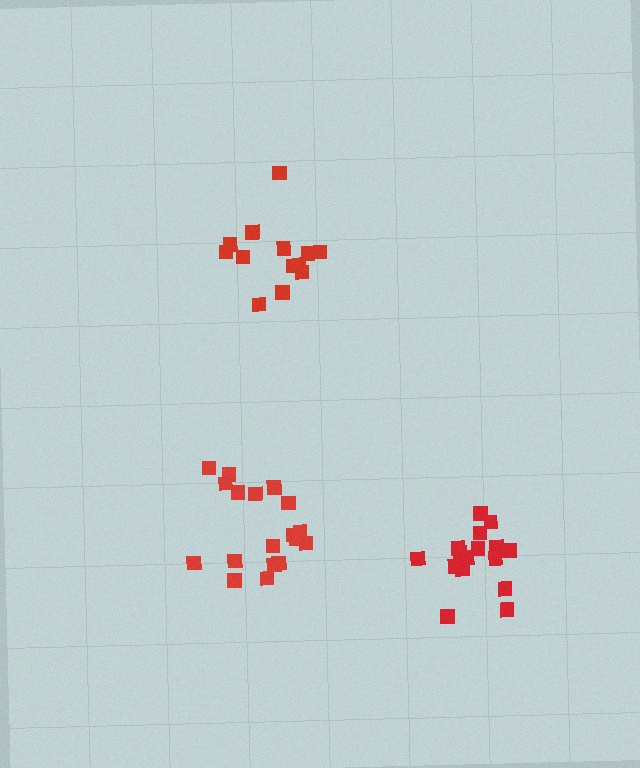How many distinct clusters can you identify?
There are 3 distinct clusters.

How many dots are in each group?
Group 1: 18 dots, Group 2: 13 dots, Group 3: 16 dots (47 total).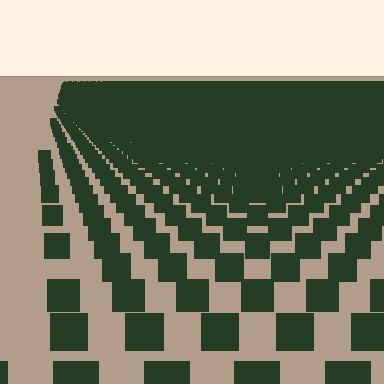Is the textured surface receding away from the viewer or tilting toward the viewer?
The surface is receding away from the viewer. Texture elements get smaller and denser toward the top.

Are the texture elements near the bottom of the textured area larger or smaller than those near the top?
Larger. Near the bottom, elements are closer to the viewer and appear at a bigger on-screen size.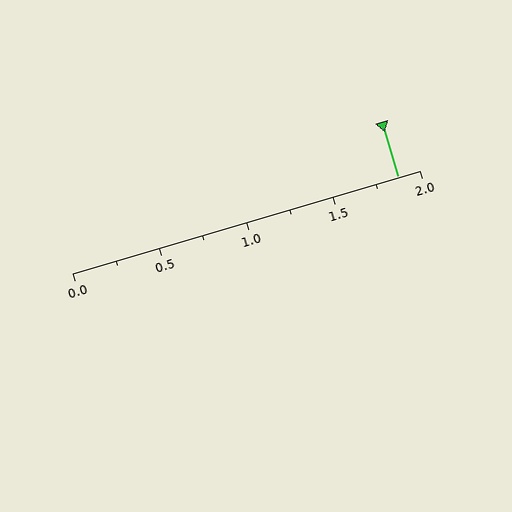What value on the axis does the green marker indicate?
The marker indicates approximately 1.88.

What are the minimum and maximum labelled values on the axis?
The axis runs from 0.0 to 2.0.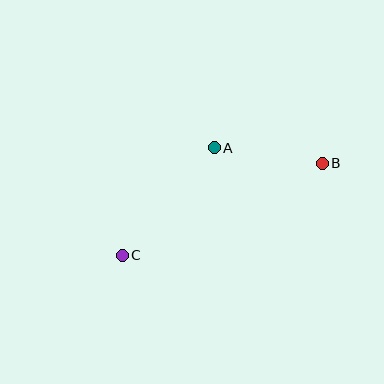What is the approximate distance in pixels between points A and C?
The distance between A and C is approximately 142 pixels.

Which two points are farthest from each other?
Points B and C are farthest from each other.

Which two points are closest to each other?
Points A and B are closest to each other.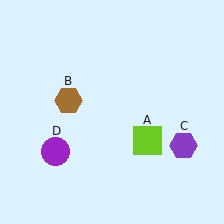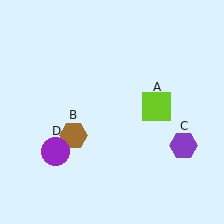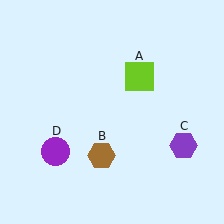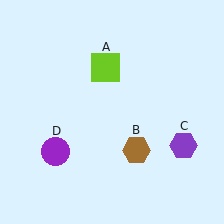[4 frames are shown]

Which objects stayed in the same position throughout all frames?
Purple hexagon (object C) and purple circle (object D) remained stationary.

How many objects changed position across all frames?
2 objects changed position: lime square (object A), brown hexagon (object B).